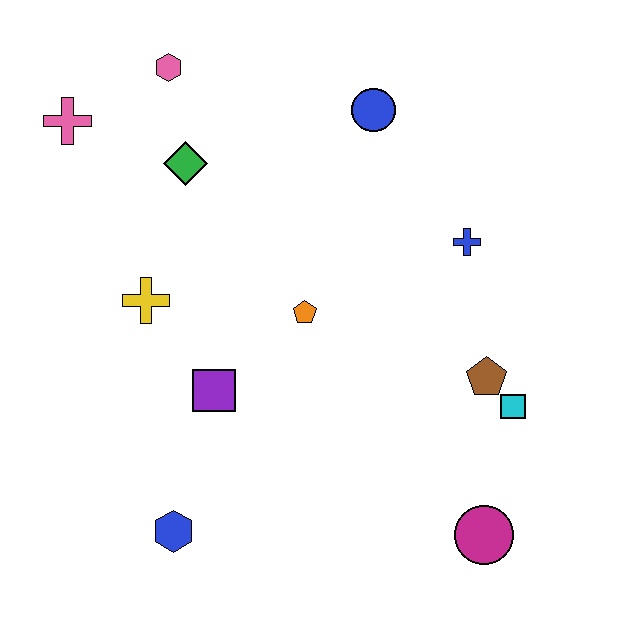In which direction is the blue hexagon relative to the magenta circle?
The blue hexagon is to the left of the magenta circle.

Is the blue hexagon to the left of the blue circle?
Yes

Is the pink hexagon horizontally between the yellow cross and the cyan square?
Yes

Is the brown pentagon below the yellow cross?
Yes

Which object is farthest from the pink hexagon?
The magenta circle is farthest from the pink hexagon.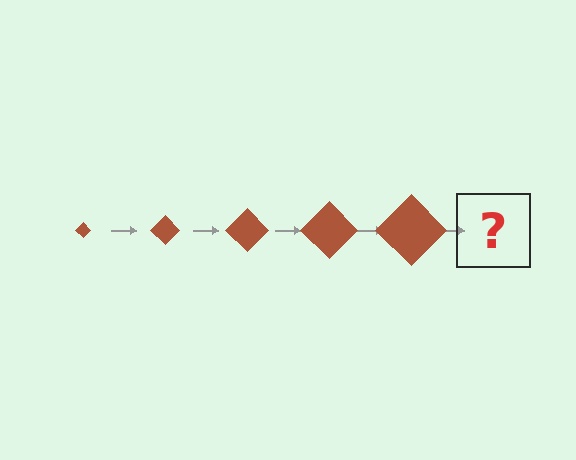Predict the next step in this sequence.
The next step is a brown diamond, larger than the previous one.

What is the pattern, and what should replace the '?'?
The pattern is that the diamond gets progressively larger each step. The '?' should be a brown diamond, larger than the previous one.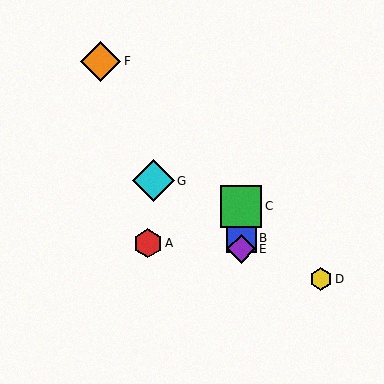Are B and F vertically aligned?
No, B is at x≈241 and F is at x≈101.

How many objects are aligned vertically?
3 objects (B, C, E) are aligned vertically.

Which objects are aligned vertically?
Objects B, C, E are aligned vertically.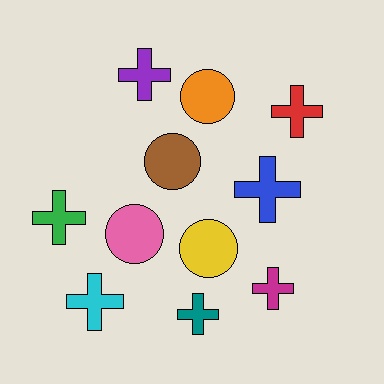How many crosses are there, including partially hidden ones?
There are 7 crosses.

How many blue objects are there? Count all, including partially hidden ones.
There is 1 blue object.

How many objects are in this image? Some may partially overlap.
There are 11 objects.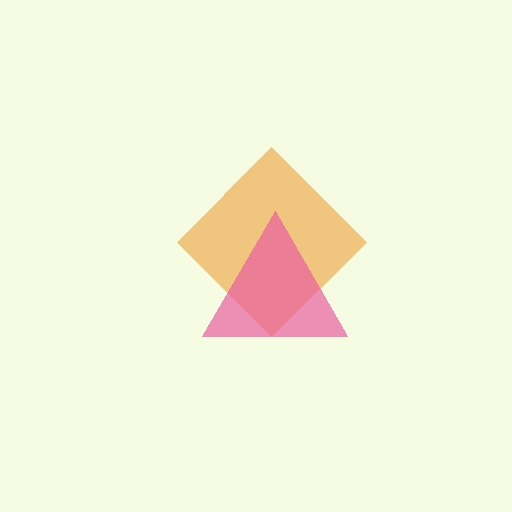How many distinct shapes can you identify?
There are 2 distinct shapes: an orange diamond, a pink triangle.